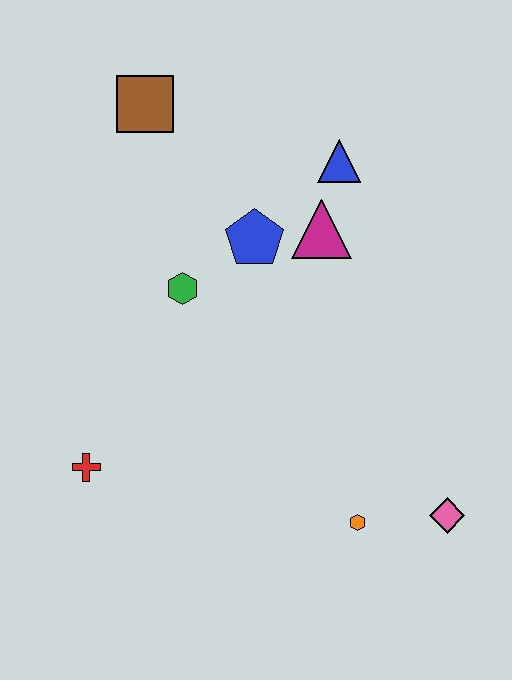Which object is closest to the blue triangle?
The magenta triangle is closest to the blue triangle.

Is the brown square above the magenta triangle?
Yes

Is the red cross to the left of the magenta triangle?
Yes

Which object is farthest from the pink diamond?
The brown square is farthest from the pink diamond.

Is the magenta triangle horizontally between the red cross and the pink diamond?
Yes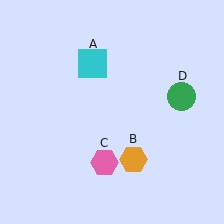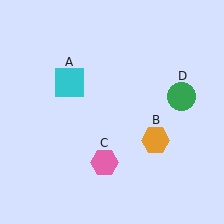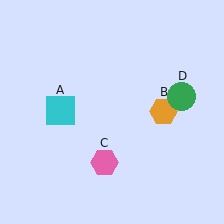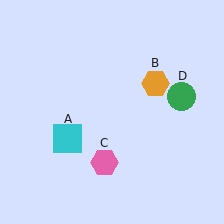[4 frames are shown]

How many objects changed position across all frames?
2 objects changed position: cyan square (object A), orange hexagon (object B).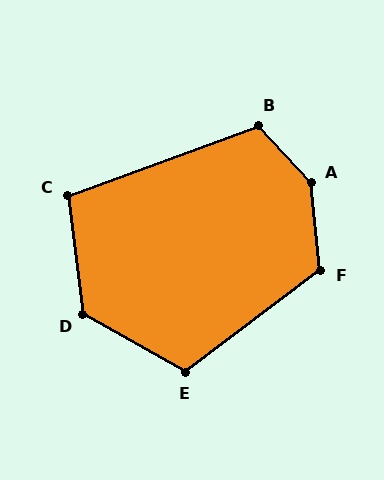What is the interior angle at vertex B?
Approximately 113 degrees (obtuse).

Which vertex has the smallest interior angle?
C, at approximately 103 degrees.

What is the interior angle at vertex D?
Approximately 126 degrees (obtuse).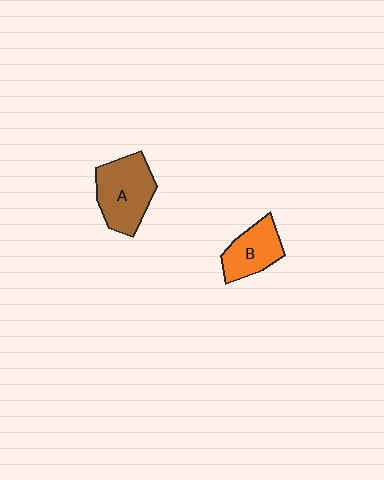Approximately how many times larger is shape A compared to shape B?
Approximately 1.4 times.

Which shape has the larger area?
Shape A (brown).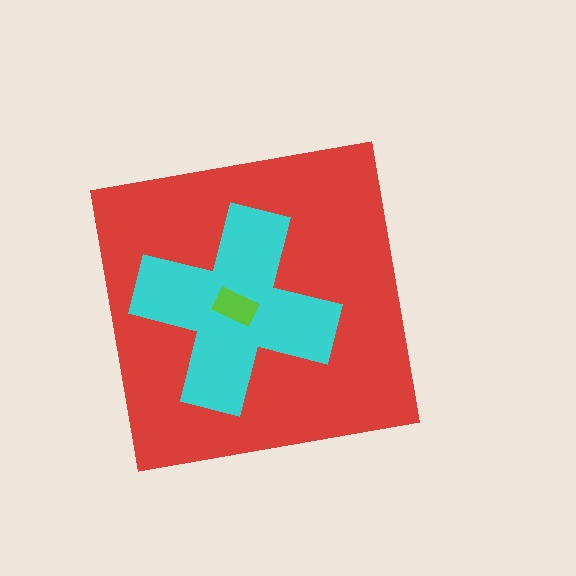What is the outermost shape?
The red square.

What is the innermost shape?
The lime rectangle.